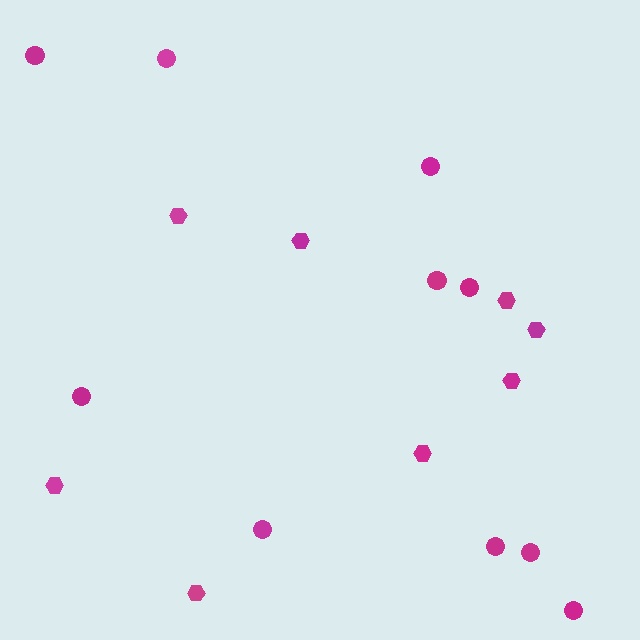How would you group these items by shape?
There are 2 groups: one group of circles (10) and one group of hexagons (8).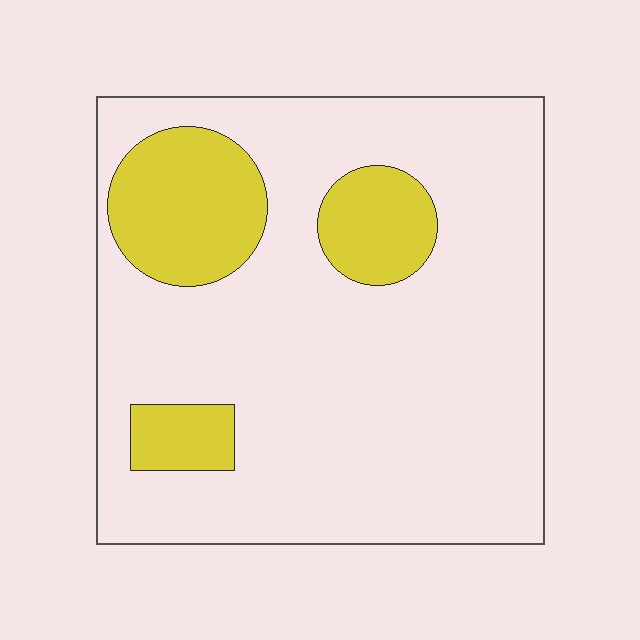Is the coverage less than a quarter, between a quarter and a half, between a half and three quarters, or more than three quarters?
Less than a quarter.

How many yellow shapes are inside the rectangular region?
3.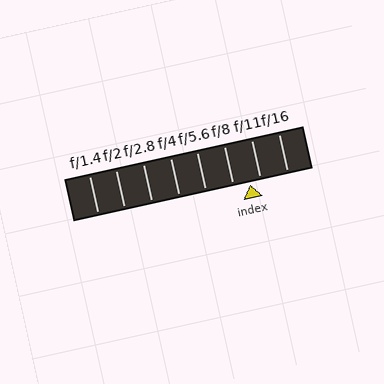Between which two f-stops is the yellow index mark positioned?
The index mark is between f/8 and f/11.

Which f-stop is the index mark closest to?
The index mark is closest to f/11.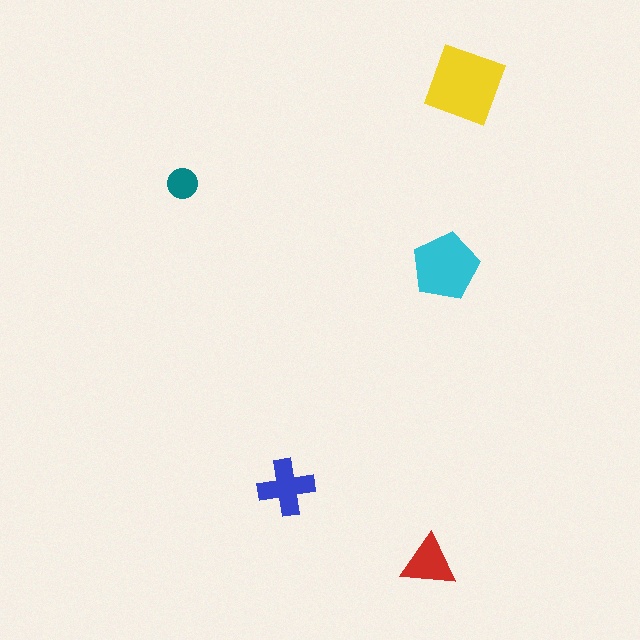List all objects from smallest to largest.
The teal circle, the red triangle, the blue cross, the cyan pentagon, the yellow square.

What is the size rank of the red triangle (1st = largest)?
4th.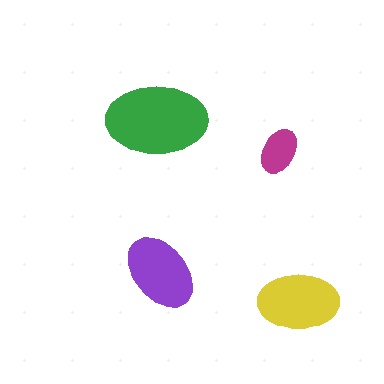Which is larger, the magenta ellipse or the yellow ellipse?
The yellow one.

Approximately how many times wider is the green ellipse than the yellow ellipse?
About 1.5 times wider.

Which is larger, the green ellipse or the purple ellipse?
The green one.